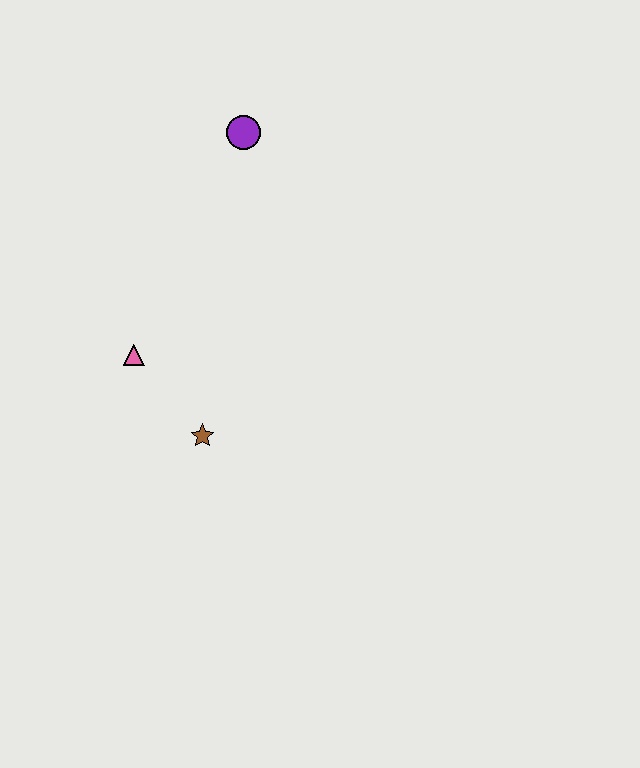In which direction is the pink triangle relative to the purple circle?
The pink triangle is below the purple circle.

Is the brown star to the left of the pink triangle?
No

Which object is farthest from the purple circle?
The brown star is farthest from the purple circle.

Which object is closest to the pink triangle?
The brown star is closest to the pink triangle.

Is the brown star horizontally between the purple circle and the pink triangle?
Yes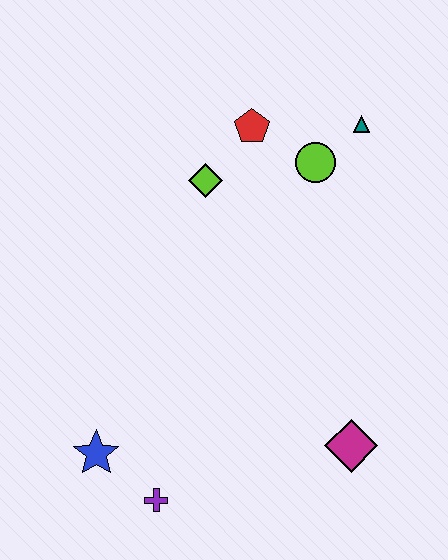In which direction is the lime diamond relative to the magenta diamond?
The lime diamond is above the magenta diamond.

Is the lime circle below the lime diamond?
No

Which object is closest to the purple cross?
The blue star is closest to the purple cross.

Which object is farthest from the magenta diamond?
The red pentagon is farthest from the magenta diamond.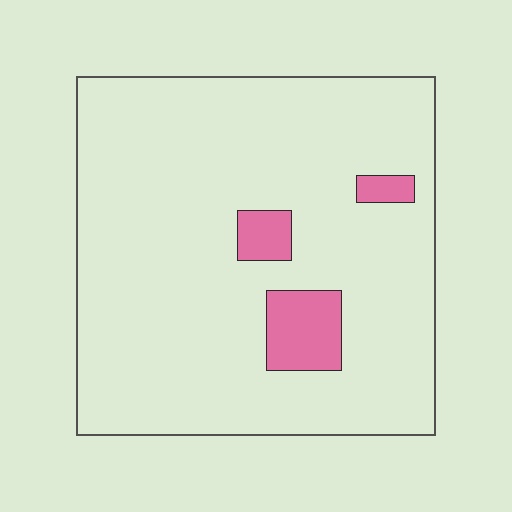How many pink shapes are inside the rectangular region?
3.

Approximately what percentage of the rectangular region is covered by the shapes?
Approximately 10%.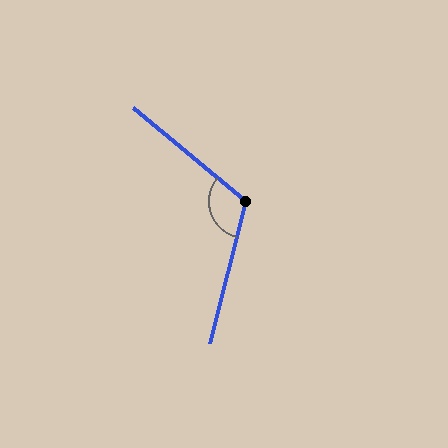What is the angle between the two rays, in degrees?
Approximately 115 degrees.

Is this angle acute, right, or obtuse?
It is obtuse.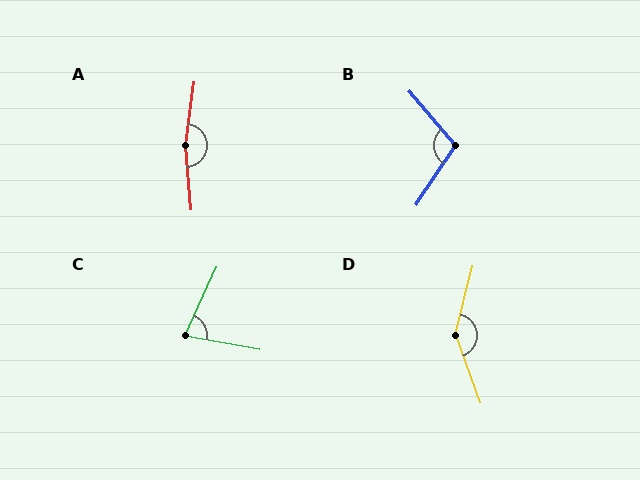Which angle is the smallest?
C, at approximately 76 degrees.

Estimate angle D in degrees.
Approximately 146 degrees.